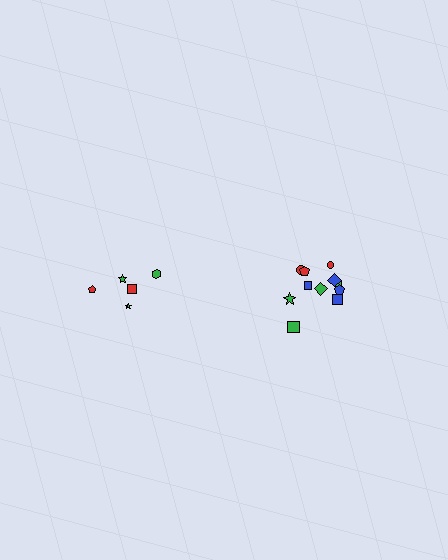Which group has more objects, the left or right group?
The right group.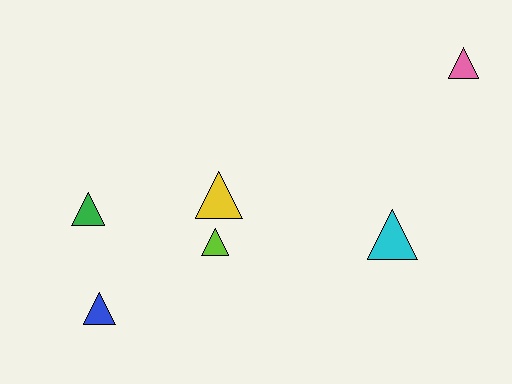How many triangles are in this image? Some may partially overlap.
There are 6 triangles.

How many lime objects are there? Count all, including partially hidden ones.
There is 1 lime object.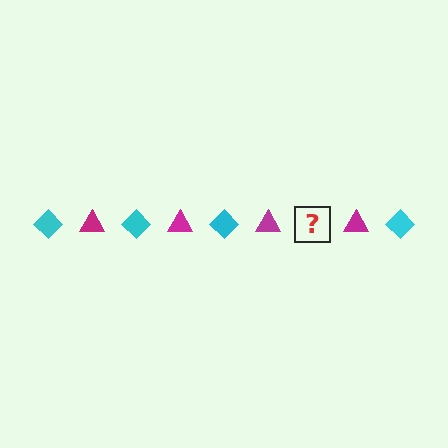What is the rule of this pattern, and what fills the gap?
The rule is that the pattern alternates between cyan diamond and magenta triangle. The gap should be filled with a cyan diamond.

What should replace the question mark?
The question mark should be replaced with a cyan diamond.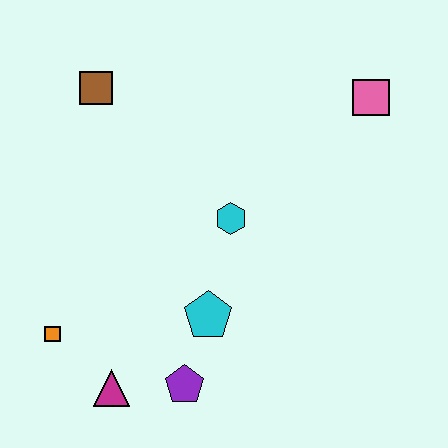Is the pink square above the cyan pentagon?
Yes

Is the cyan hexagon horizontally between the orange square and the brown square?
No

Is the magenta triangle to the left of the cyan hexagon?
Yes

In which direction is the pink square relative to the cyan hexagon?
The pink square is to the right of the cyan hexagon.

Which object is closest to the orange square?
The magenta triangle is closest to the orange square.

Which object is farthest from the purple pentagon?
The pink square is farthest from the purple pentagon.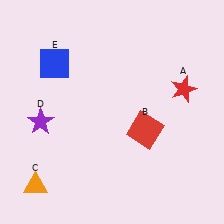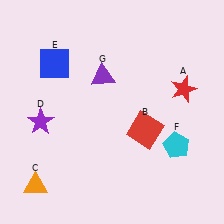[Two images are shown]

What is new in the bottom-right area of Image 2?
A cyan pentagon (F) was added in the bottom-right area of Image 2.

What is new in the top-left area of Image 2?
A purple triangle (G) was added in the top-left area of Image 2.